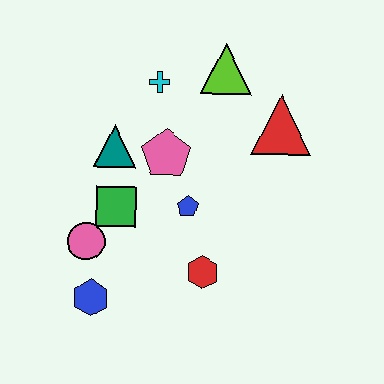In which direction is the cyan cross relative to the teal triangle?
The cyan cross is above the teal triangle.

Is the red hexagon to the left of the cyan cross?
No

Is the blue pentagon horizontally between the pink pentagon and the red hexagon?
Yes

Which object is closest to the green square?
The pink circle is closest to the green square.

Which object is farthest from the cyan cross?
The blue hexagon is farthest from the cyan cross.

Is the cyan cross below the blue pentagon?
No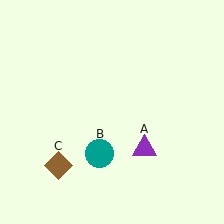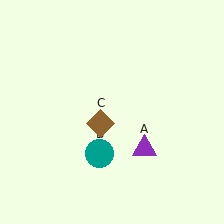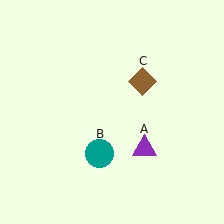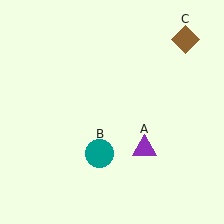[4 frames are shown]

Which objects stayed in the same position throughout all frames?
Purple triangle (object A) and teal circle (object B) remained stationary.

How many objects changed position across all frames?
1 object changed position: brown diamond (object C).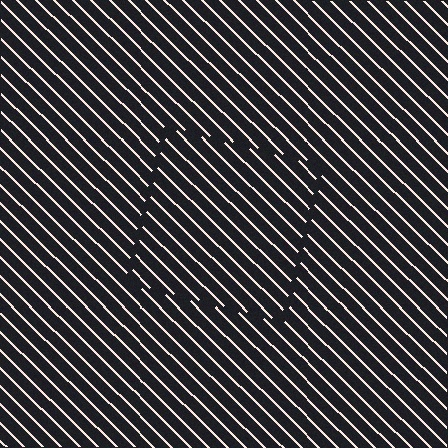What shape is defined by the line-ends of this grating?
An illusory square. The interior of the shape contains the same grating, shifted by half a period — the contour is defined by the phase discontinuity where line-ends from the inner and outer gratings abut.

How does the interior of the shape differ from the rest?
The interior of the shape contains the same grating, shifted by half a period — the contour is defined by the phase discontinuity where line-ends from the inner and outer gratings abut.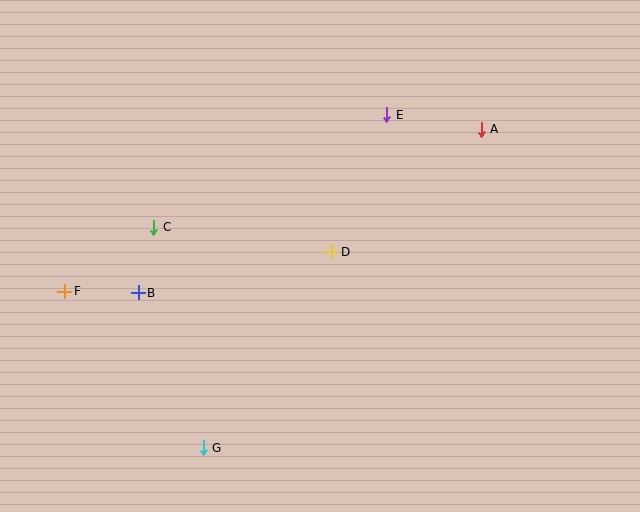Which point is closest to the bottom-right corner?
Point D is closest to the bottom-right corner.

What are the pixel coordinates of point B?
Point B is at (138, 293).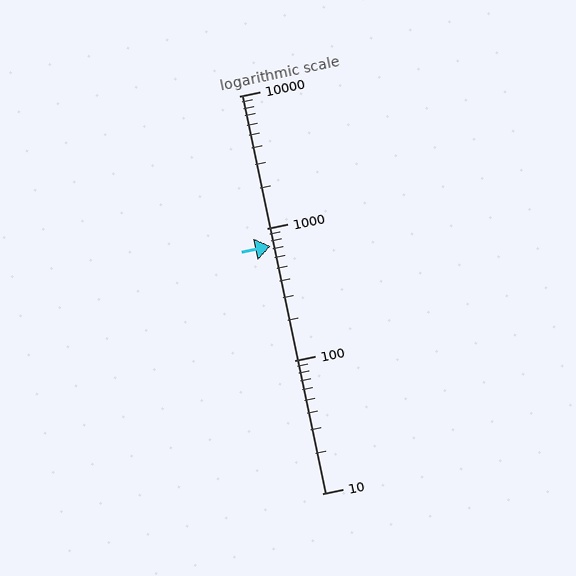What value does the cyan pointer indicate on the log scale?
The pointer indicates approximately 730.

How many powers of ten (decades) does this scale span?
The scale spans 3 decades, from 10 to 10000.